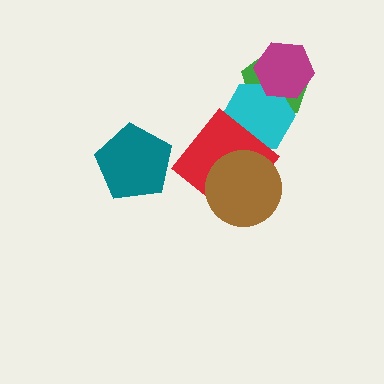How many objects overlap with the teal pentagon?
0 objects overlap with the teal pentagon.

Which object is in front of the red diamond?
The brown circle is in front of the red diamond.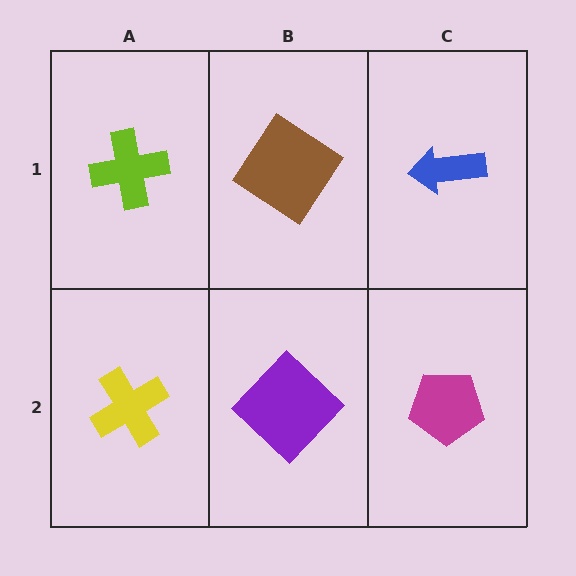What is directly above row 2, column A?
A lime cross.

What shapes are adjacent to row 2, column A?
A lime cross (row 1, column A), a purple diamond (row 2, column B).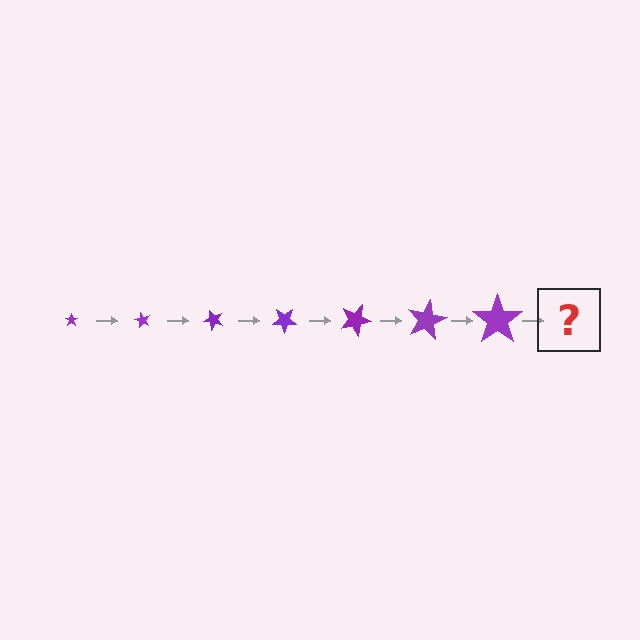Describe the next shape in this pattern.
It should be a star, larger than the previous one and rotated 420 degrees from the start.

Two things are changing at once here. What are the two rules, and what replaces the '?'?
The two rules are that the star grows larger each step and it rotates 60 degrees each step. The '?' should be a star, larger than the previous one and rotated 420 degrees from the start.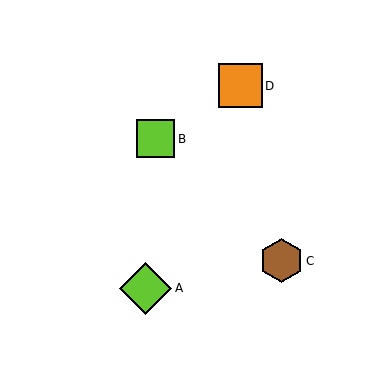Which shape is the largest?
The lime diamond (labeled A) is the largest.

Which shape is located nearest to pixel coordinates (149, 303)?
The lime diamond (labeled A) at (146, 288) is nearest to that location.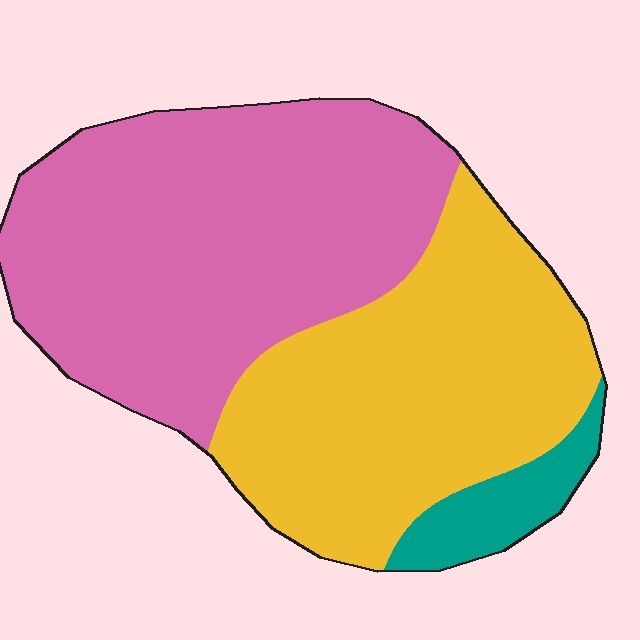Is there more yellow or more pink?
Pink.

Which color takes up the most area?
Pink, at roughly 50%.